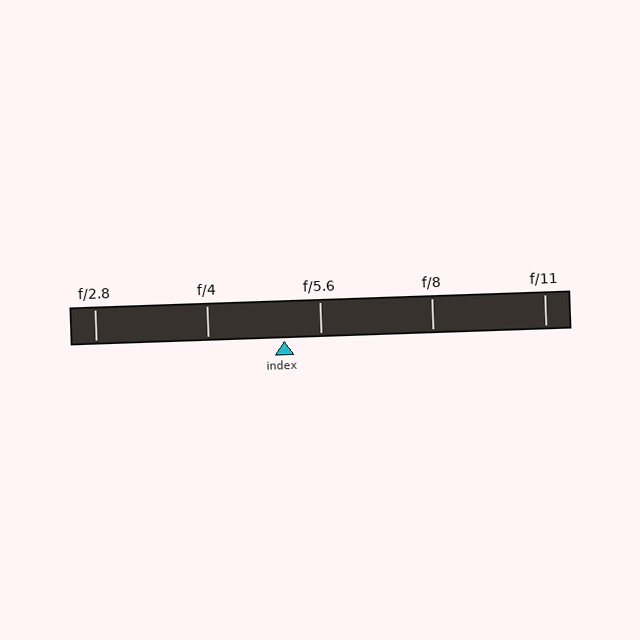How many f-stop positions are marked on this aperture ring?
There are 5 f-stop positions marked.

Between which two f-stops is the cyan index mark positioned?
The index mark is between f/4 and f/5.6.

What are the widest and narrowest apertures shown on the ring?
The widest aperture shown is f/2.8 and the narrowest is f/11.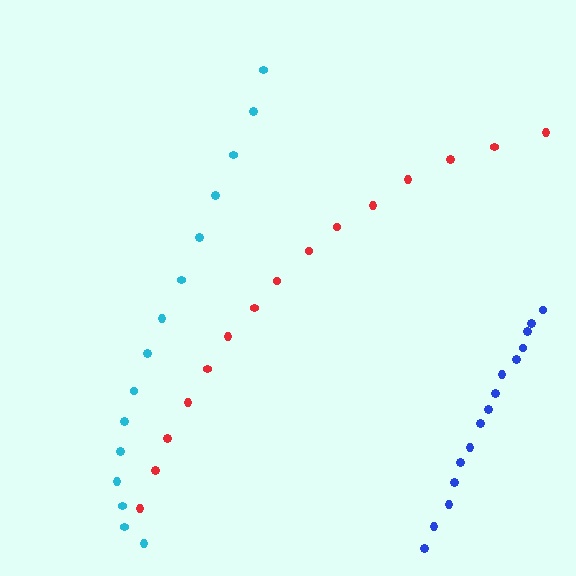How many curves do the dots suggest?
There are 3 distinct paths.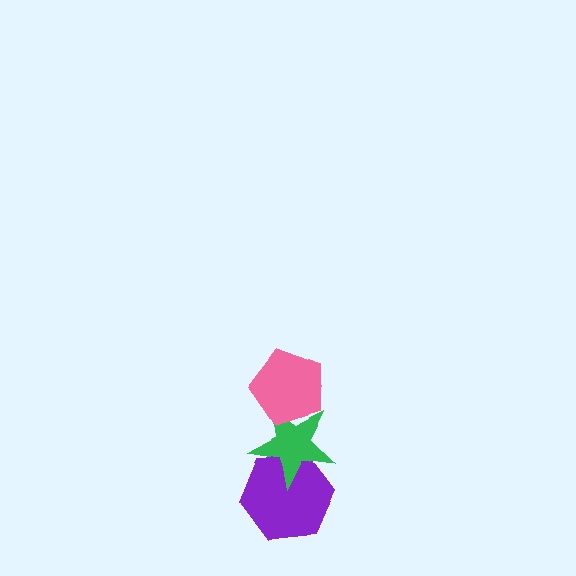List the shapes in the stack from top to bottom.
From top to bottom: the pink pentagon, the green star, the purple hexagon.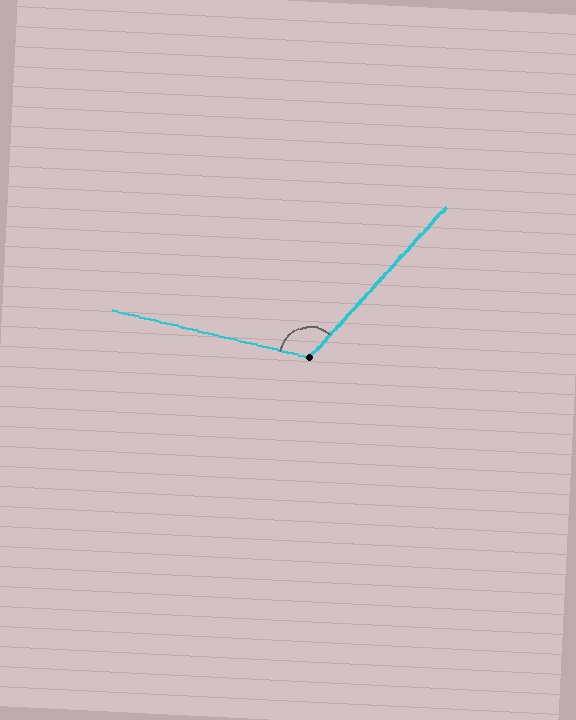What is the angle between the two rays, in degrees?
Approximately 119 degrees.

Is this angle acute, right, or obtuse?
It is obtuse.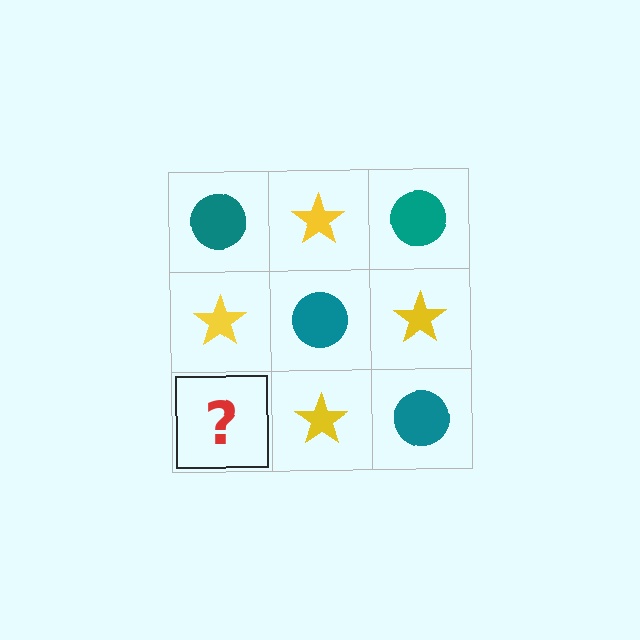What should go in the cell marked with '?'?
The missing cell should contain a teal circle.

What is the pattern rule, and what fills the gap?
The rule is that it alternates teal circle and yellow star in a checkerboard pattern. The gap should be filled with a teal circle.